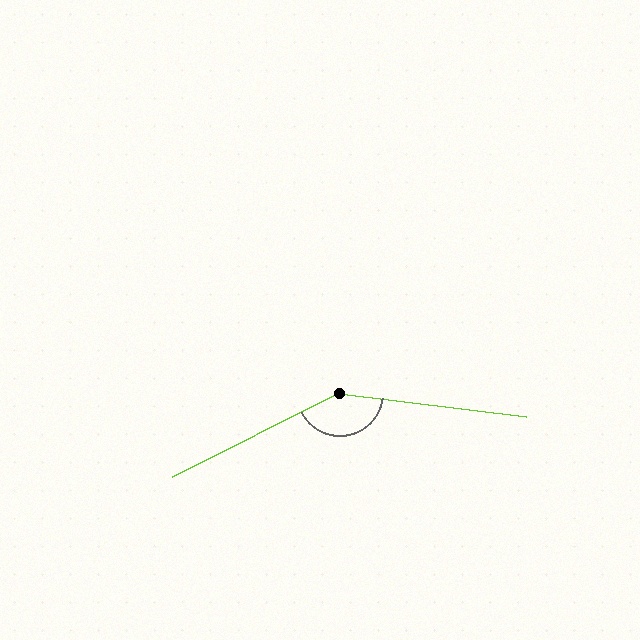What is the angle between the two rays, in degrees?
Approximately 146 degrees.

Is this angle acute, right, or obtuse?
It is obtuse.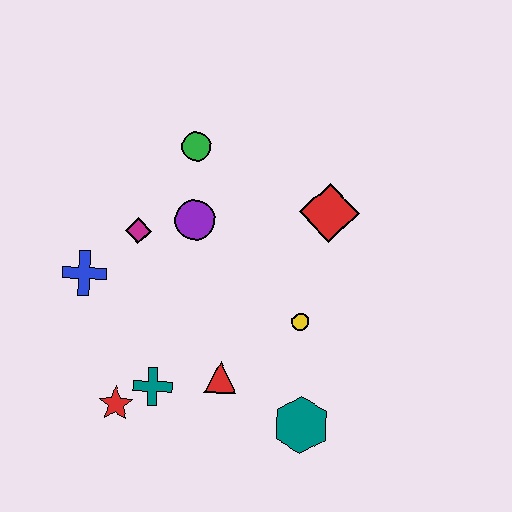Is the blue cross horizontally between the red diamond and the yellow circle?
No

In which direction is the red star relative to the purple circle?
The red star is below the purple circle.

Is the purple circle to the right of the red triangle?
No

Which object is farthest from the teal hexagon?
The green circle is farthest from the teal hexagon.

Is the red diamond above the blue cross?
Yes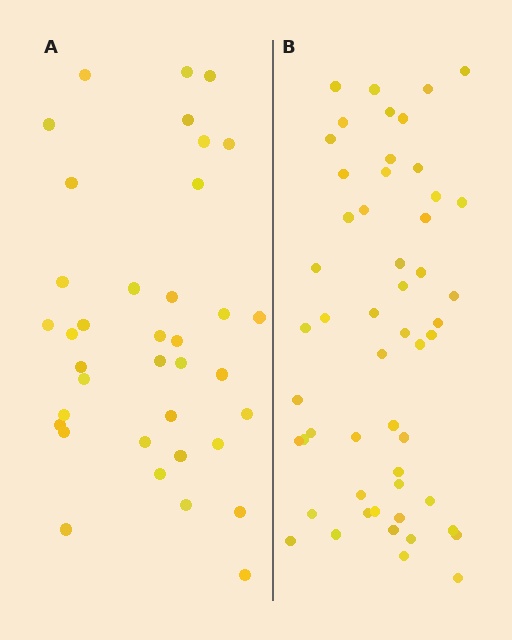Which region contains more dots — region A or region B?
Region B (the right region) has more dots.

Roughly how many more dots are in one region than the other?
Region B has approximately 15 more dots than region A.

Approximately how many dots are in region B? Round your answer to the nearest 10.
About 50 dots. (The exact count is 53, which rounds to 50.)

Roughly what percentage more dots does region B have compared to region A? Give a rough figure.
About 45% more.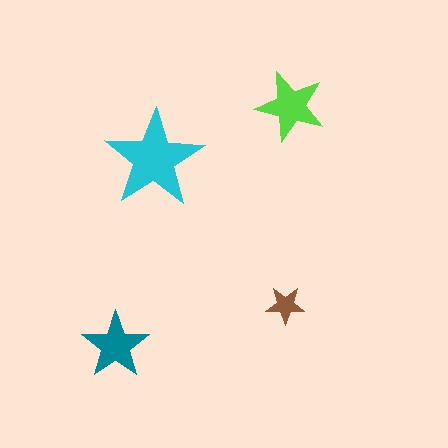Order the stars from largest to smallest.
the cyan one, the lime one, the teal one, the brown one.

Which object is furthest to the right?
The lime star is rightmost.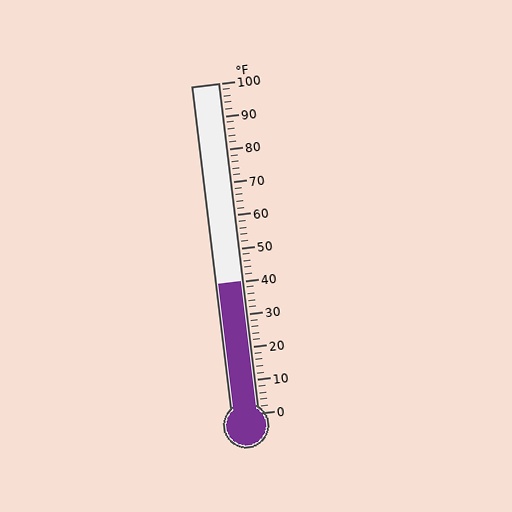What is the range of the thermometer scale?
The thermometer scale ranges from 0°F to 100°F.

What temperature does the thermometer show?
The thermometer shows approximately 40°F.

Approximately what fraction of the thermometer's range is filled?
The thermometer is filled to approximately 40% of its range.